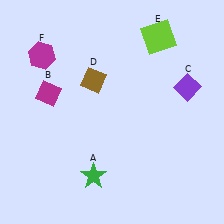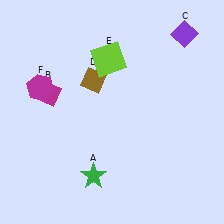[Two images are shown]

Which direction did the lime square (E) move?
The lime square (E) moved left.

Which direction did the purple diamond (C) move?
The purple diamond (C) moved up.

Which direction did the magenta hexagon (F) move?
The magenta hexagon (F) moved down.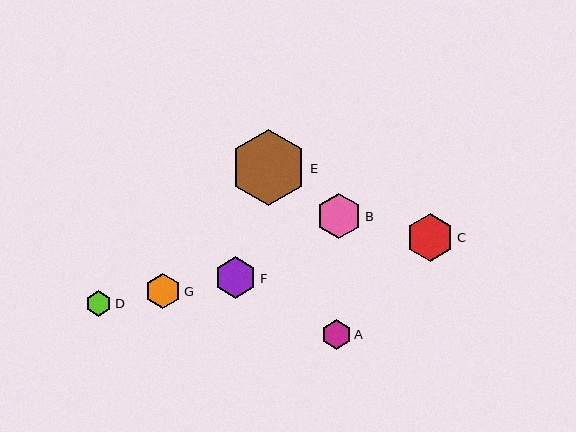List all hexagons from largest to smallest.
From largest to smallest: E, C, B, F, G, A, D.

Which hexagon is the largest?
Hexagon E is the largest with a size of approximately 77 pixels.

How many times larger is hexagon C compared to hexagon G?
Hexagon C is approximately 1.3 times the size of hexagon G.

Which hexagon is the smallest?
Hexagon D is the smallest with a size of approximately 25 pixels.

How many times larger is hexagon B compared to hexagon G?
Hexagon B is approximately 1.3 times the size of hexagon G.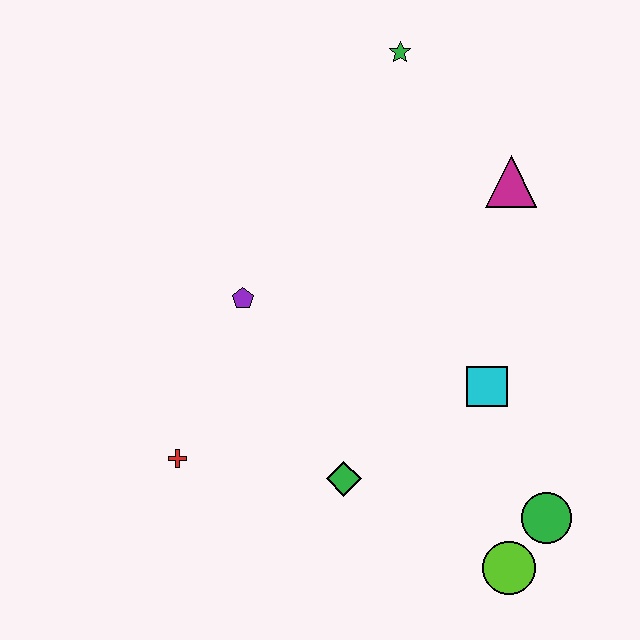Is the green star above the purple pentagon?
Yes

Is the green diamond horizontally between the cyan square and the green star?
No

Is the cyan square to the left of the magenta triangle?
Yes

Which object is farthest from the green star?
The lime circle is farthest from the green star.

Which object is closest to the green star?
The magenta triangle is closest to the green star.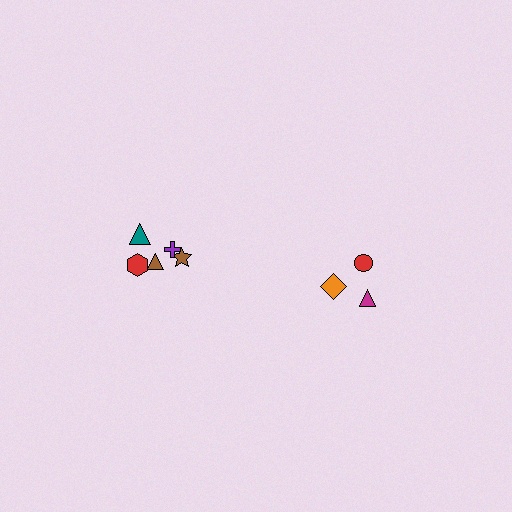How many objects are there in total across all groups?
There are 8 objects.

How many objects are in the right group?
There are 3 objects.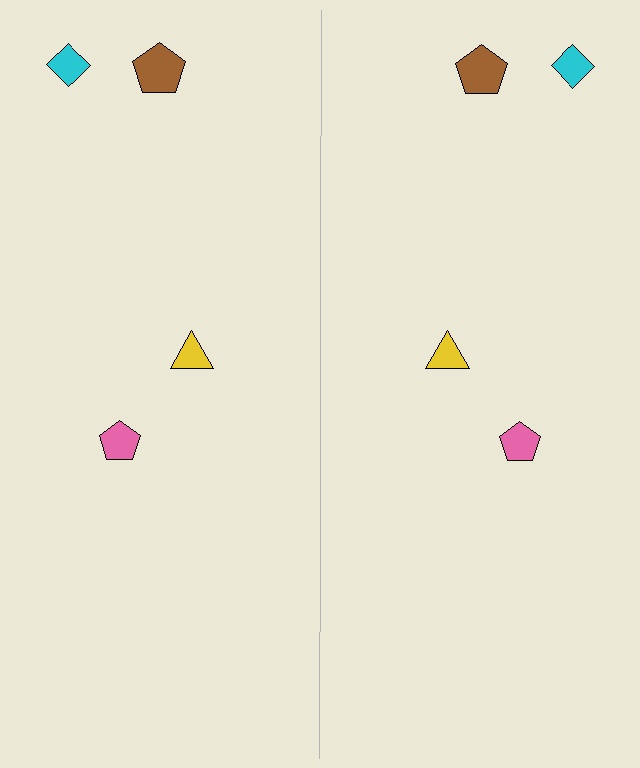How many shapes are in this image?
There are 8 shapes in this image.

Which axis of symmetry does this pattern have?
The pattern has a vertical axis of symmetry running through the center of the image.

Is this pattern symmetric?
Yes, this pattern has bilateral (reflection) symmetry.